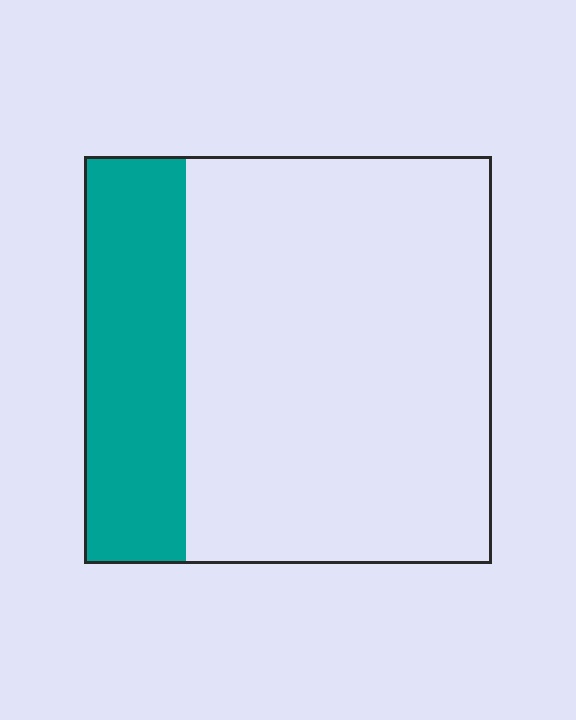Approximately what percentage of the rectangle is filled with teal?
Approximately 25%.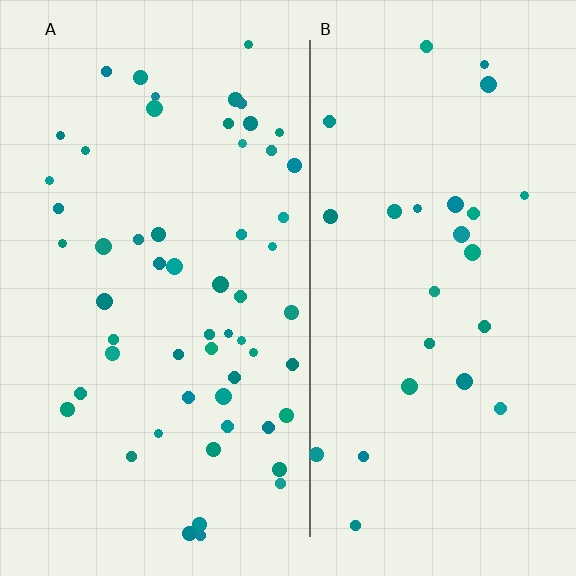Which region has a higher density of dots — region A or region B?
A (the left).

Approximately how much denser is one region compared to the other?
Approximately 2.2× — region A over region B.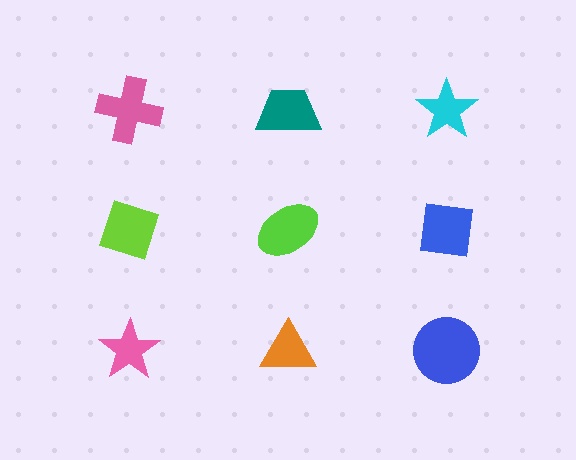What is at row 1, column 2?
A teal trapezoid.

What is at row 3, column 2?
An orange triangle.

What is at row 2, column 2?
A lime ellipse.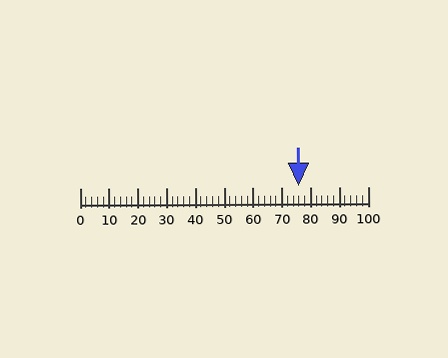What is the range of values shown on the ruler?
The ruler shows values from 0 to 100.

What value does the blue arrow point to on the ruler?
The blue arrow points to approximately 76.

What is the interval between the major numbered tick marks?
The major tick marks are spaced 10 units apart.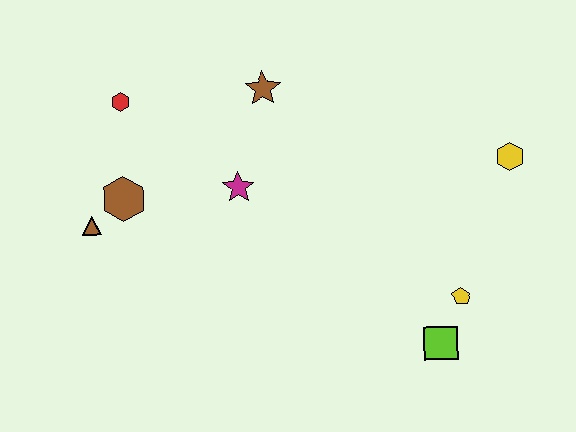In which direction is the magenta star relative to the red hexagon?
The magenta star is to the right of the red hexagon.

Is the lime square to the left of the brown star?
No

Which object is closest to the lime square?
The yellow pentagon is closest to the lime square.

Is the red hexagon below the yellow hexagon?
No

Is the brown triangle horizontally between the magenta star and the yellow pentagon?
No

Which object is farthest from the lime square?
The red hexagon is farthest from the lime square.